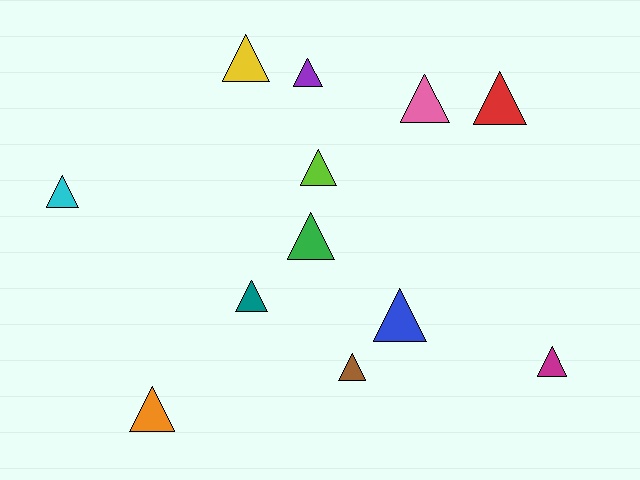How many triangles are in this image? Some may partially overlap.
There are 12 triangles.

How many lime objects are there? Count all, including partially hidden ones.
There is 1 lime object.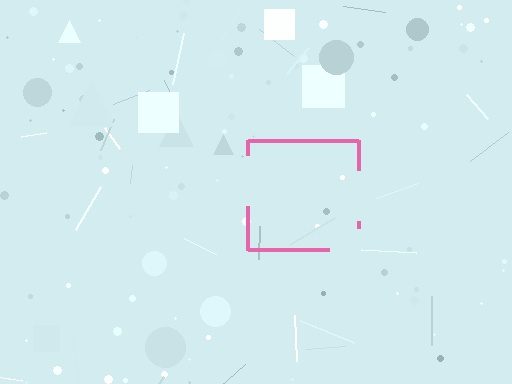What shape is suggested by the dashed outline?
The dashed outline suggests a square.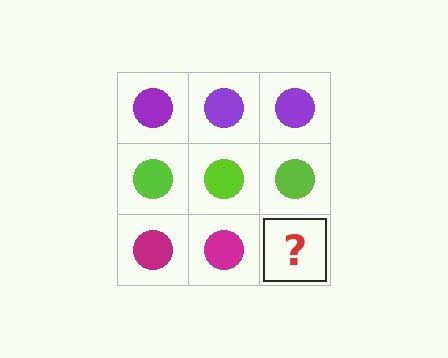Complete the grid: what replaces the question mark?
The question mark should be replaced with a magenta circle.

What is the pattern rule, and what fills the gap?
The rule is that each row has a consistent color. The gap should be filled with a magenta circle.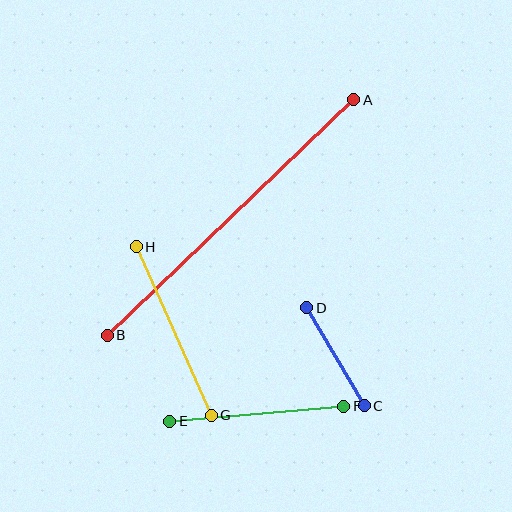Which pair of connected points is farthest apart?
Points A and B are farthest apart.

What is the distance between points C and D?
The distance is approximately 113 pixels.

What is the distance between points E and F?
The distance is approximately 175 pixels.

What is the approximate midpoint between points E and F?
The midpoint is at approximately (257, 414) pixels.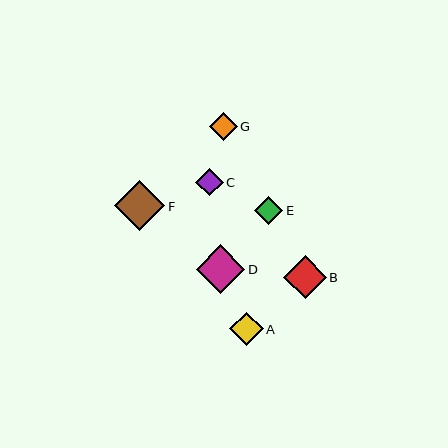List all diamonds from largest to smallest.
From largest to smallest: F, D, B, A, E, G, C.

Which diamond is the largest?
Diamond F is the largest with a size of approximately 50 pixels.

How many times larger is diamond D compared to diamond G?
Diamond D is approximately 1.8 times the size of diamond G.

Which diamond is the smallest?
Diamond C is the smallest with a size of approximately 27 pixels.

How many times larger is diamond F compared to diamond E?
Diamond F is approximately 1.7 times the size of diamond E.